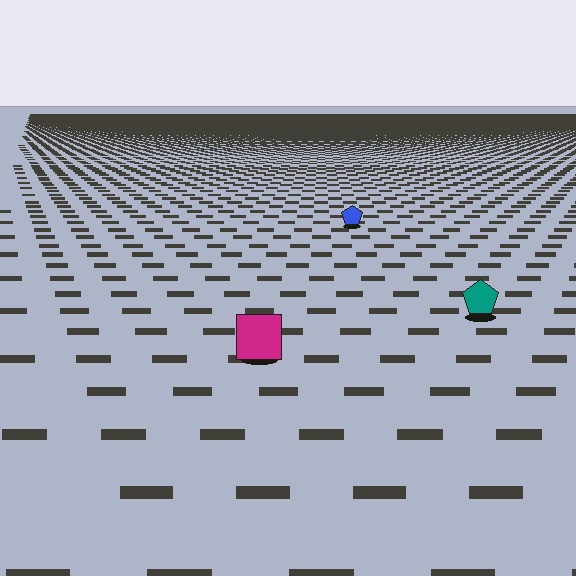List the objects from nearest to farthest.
From nearest to farthest: the magenta square, the teal pentagon, the blue pentagon.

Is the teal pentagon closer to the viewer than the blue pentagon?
Yes. The teal pentagon is closer — you can tell from the texture gradient: the ground texture is coarser near it.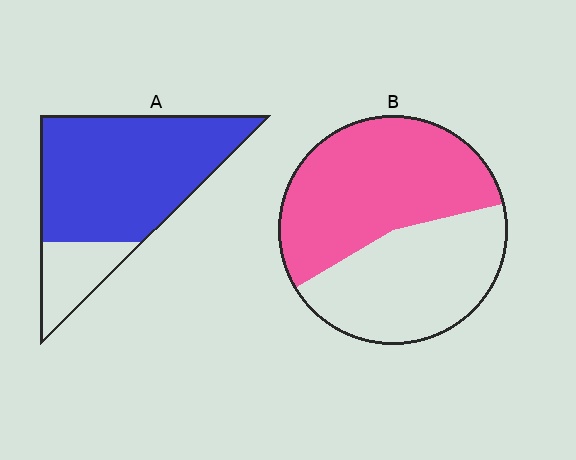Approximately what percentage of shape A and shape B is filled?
A is approximately 80% and B is approximately 55%.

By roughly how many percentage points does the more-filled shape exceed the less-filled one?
By roughly 25 percentage points (A over B).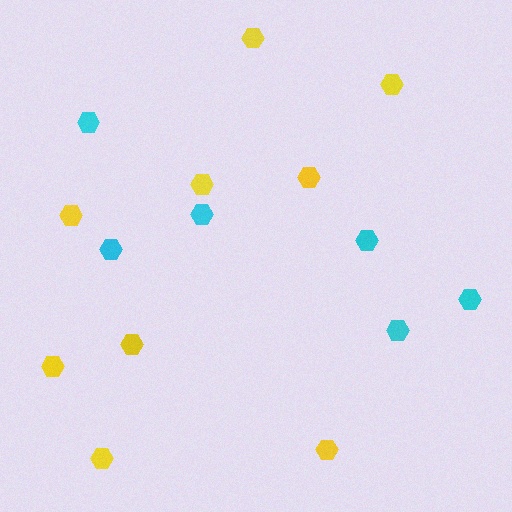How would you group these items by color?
There are 2 groups: one group of yellow hexagons (9) and one group of cyan hexagons (6).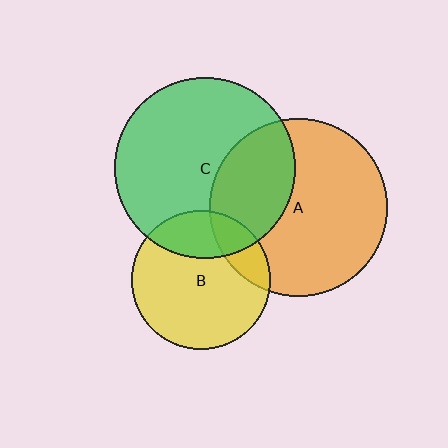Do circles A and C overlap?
Yes.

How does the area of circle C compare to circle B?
Approximately 1.7 times.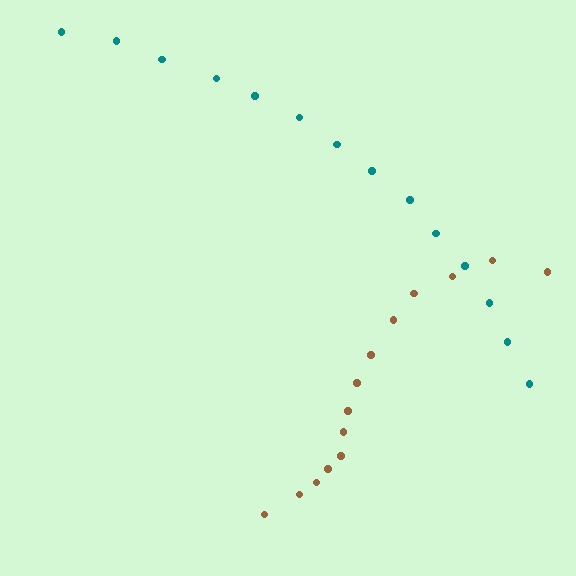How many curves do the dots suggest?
There are 2 distinct paths.